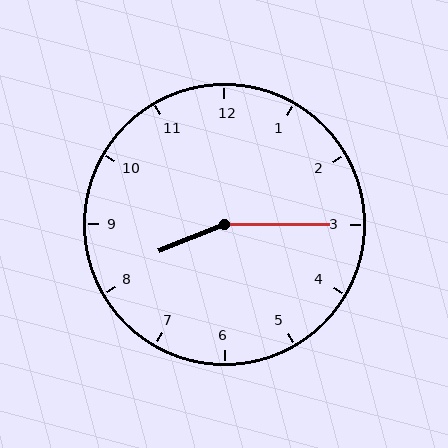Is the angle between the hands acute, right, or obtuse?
It is obtuse.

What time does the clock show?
8:15.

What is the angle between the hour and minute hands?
Approximately 158 degrees.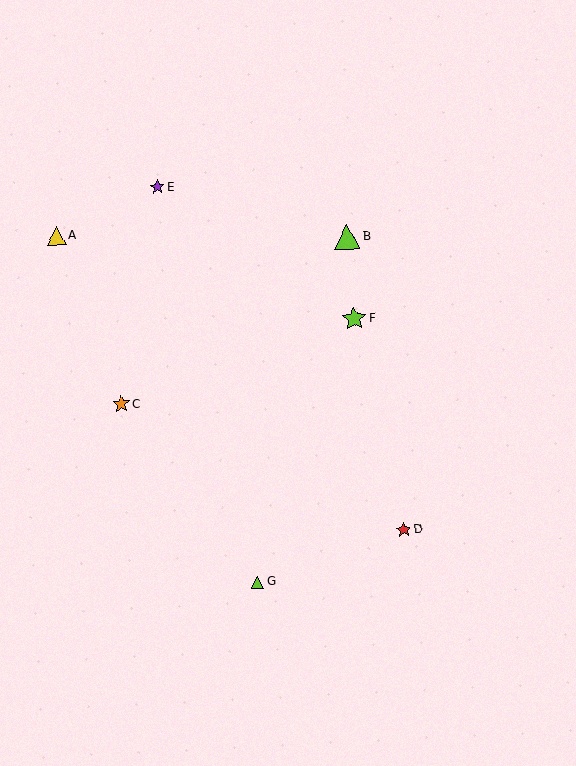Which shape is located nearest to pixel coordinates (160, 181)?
The purple star (labeled E) at (157, 187) is nearest to that location.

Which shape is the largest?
The lime triangle (labeled B) is the largest.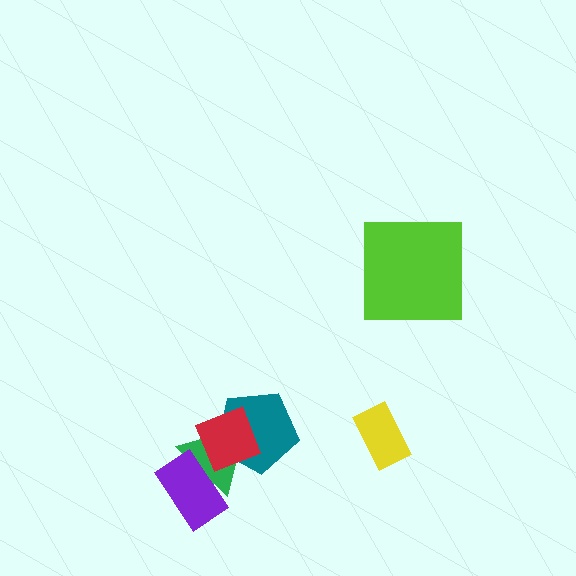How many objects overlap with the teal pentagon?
2 objects overlap with the teal pentagon.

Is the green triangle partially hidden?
Yes, it is partially covered by another shape.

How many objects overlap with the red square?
2 objects overlap with the red square.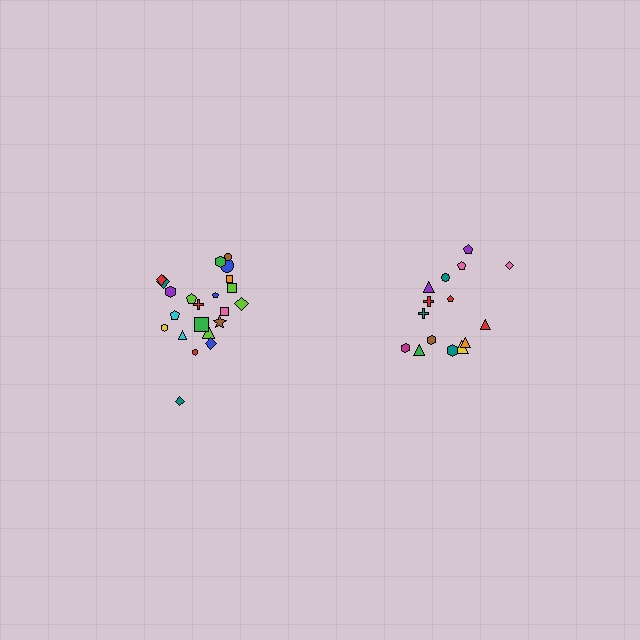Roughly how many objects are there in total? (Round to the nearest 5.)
Roughly 35 objects in total.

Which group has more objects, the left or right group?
The left group.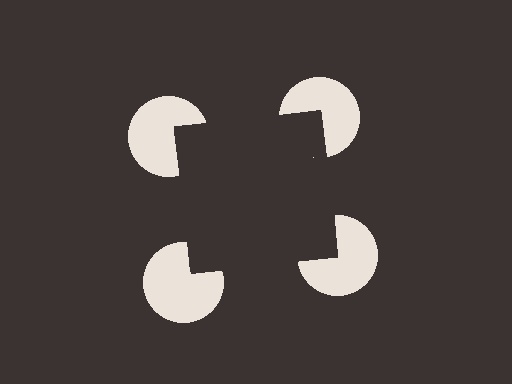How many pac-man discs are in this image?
There are 4 — one at each vertex of the illusory square.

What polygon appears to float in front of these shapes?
An illusory square — its edges are inferred from the aligned wedge cuts in the pac-man discs, not physically drawn.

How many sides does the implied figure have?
4 sides.